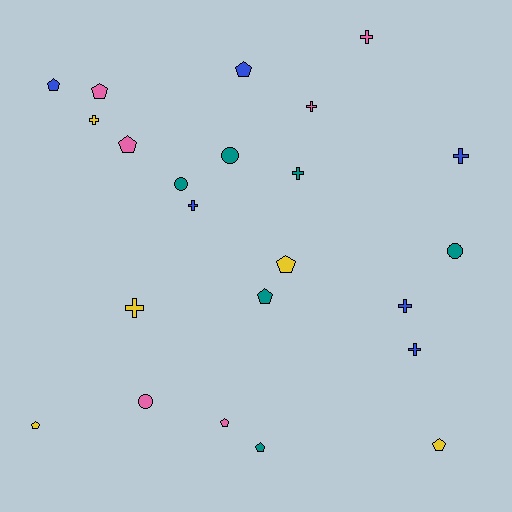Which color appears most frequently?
Teal, with 6 objects.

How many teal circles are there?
There are 3 teal circles.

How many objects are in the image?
There are 23 objects.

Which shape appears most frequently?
Pentagon, with 10 objects.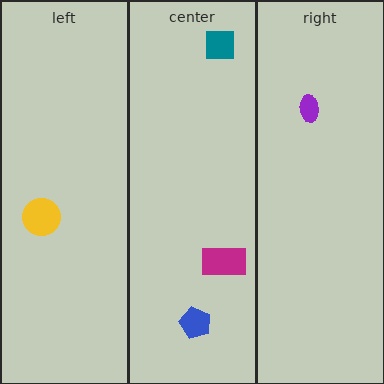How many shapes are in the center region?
3.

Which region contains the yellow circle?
The left region.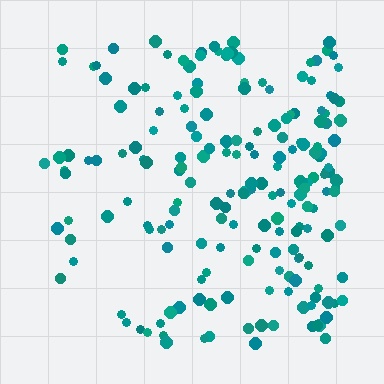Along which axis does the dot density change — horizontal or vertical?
Horizontal.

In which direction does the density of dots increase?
From left to right, with the right side densest.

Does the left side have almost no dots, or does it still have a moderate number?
Still a moderate number, just noticeably fewer than the right.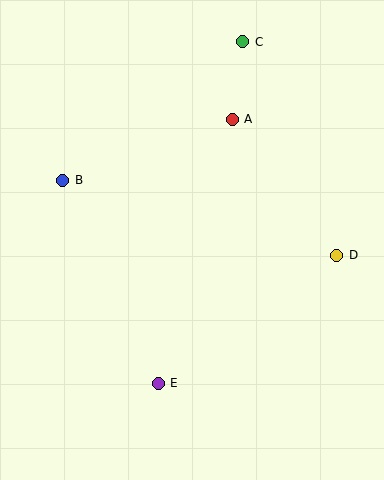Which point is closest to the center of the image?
Point A at (232, 119) is closest to the center.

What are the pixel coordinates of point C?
Point C is at (243, 42).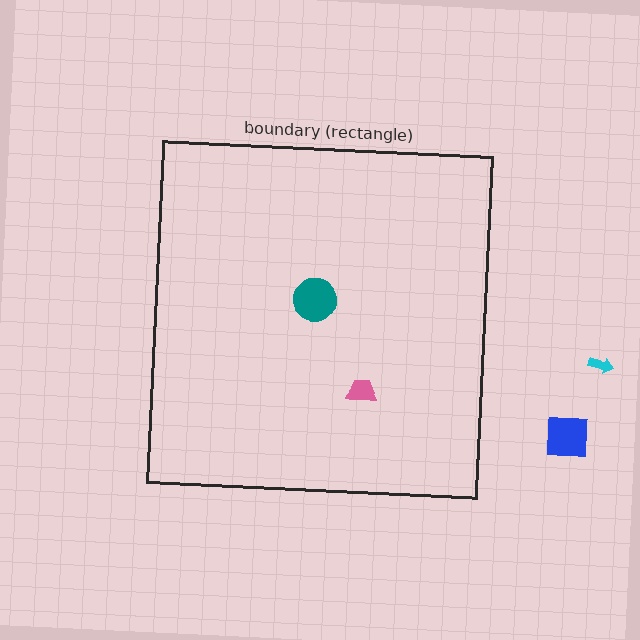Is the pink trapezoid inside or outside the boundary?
Inside.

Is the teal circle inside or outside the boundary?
Inside.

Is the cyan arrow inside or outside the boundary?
Outside.